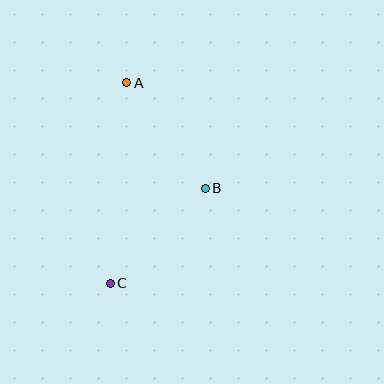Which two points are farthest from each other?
Points A and C are farthest from each other.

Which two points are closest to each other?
Points A and B are closest to each other.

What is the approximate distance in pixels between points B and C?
The distance between B and C is approximately 134 pixels.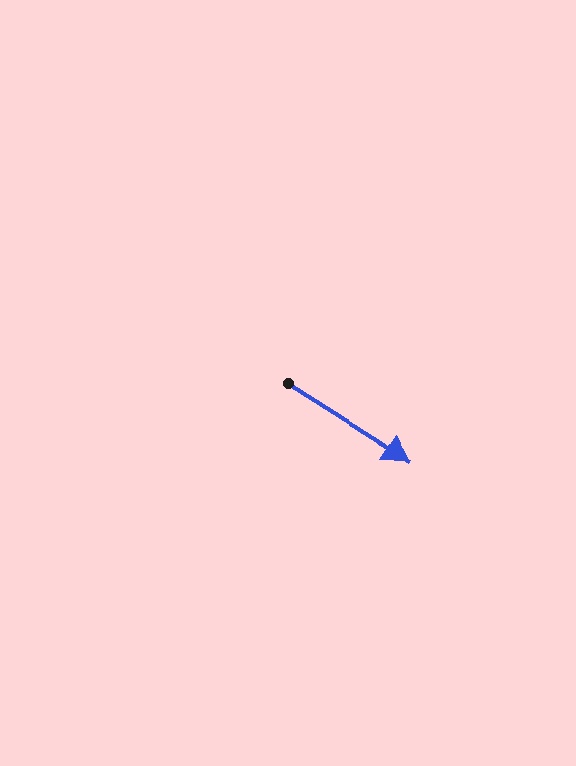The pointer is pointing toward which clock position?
Roughly 4 o'clock.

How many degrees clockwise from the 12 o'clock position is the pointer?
Approximately 122 degrees.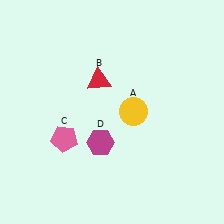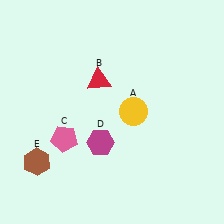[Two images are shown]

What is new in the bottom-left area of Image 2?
A brown hexagon (E) was added in the bottom-left area of Image 2.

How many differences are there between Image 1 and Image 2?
There is 1 difference between the two images.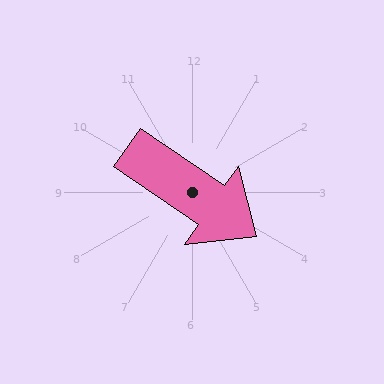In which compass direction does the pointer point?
Southeast.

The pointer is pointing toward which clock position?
Roughly 4 o'clock.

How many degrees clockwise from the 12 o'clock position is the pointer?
Approximately 124 degrees.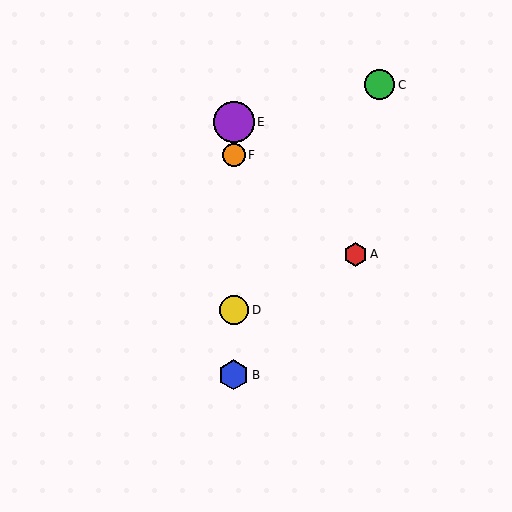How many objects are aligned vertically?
4 objects (B, D, E, F) are aligned vertically.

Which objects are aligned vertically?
Objects B, D, E, F are aligned vertically.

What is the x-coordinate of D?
Object D is at x≈234.